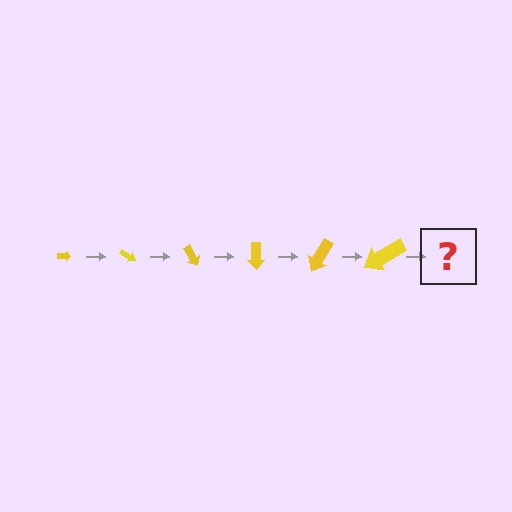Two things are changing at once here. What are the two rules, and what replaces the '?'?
The two rules are that the arrow grows larger each step and it rotates 30 degrees each step. The '?' should be an arrow, larger than the previous one and rotated 180 degrees from the start.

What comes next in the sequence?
The next element should be an arrow, larger than the previous one and rotated 180 degrees from the start.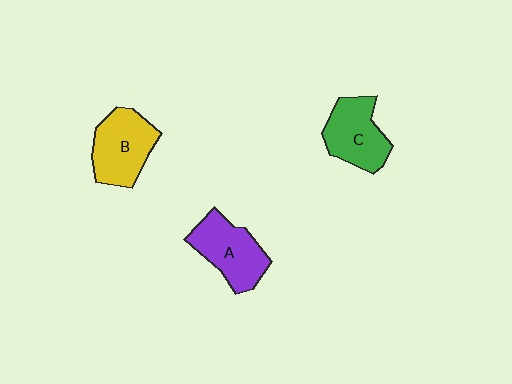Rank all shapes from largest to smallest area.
From largest to smallest: B (yellow), A (purple), C (green).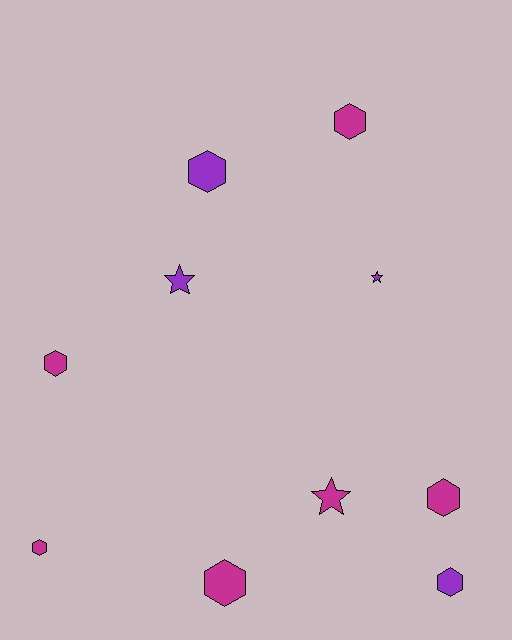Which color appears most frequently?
Magenta, with 6 objects.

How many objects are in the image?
There are 10 objects.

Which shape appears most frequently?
Hexagon, with 7 objects.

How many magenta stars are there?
There is 1 magenta star.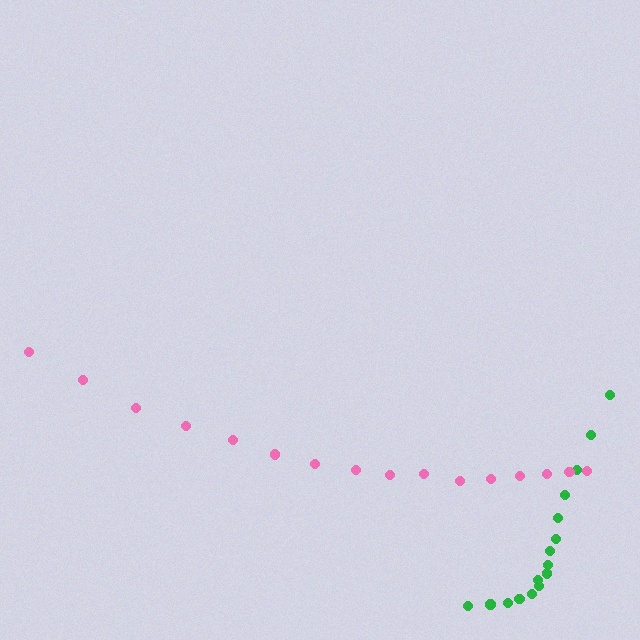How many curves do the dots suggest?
There are 2 distinct paths.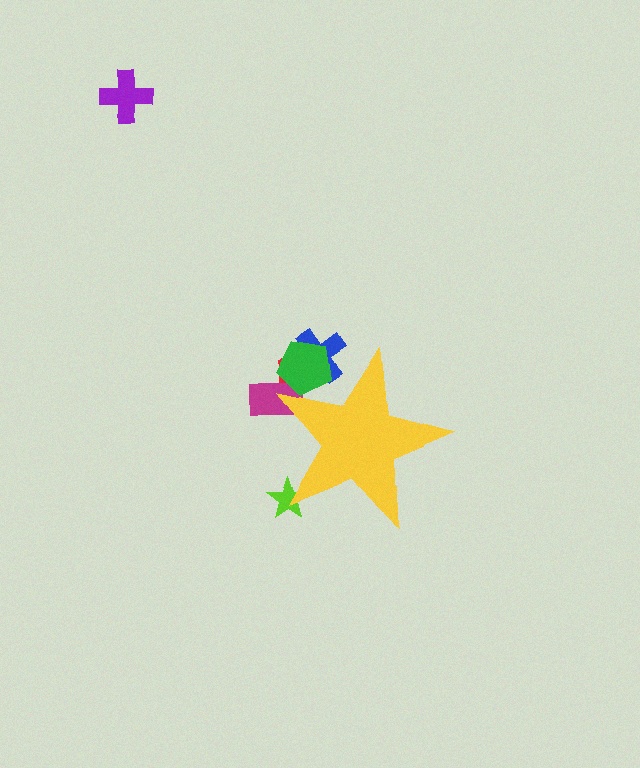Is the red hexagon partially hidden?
Yes, the red hexagon is partially hidden behind the yellow star.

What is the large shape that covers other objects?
A yellow star.